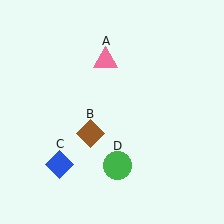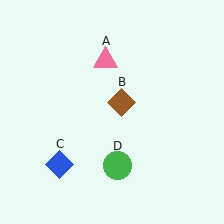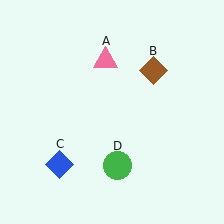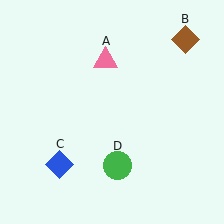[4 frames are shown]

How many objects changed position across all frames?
1 object changed position: brown diamond (object B).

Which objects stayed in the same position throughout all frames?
Pink triangle (object A) and blue diamond (object C) and green circle (object D) remained stationary.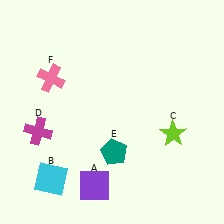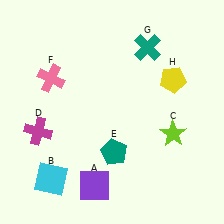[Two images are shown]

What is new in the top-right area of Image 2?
A yellow pentagon (H) was added in the top-right area of Image 2.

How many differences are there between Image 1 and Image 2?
There are 2 differences between the two images.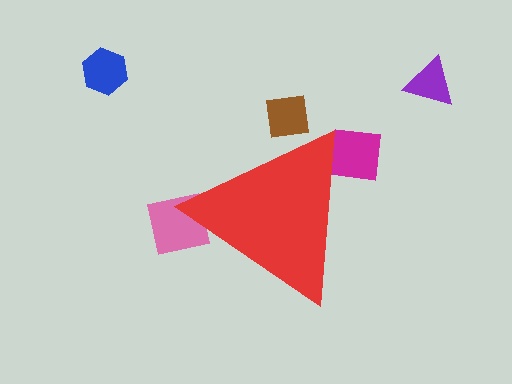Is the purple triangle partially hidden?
No, the purple triangle is fully visible.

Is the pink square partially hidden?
Yes, the pink square is partially hidden behind the red triangle.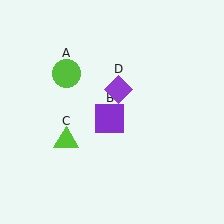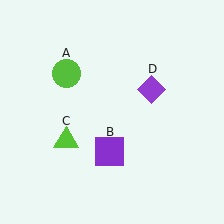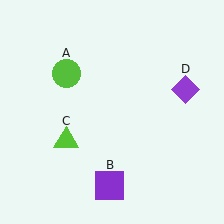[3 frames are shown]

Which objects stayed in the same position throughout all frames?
Lime circle (object A) and lime triangle (object C) remained stationary.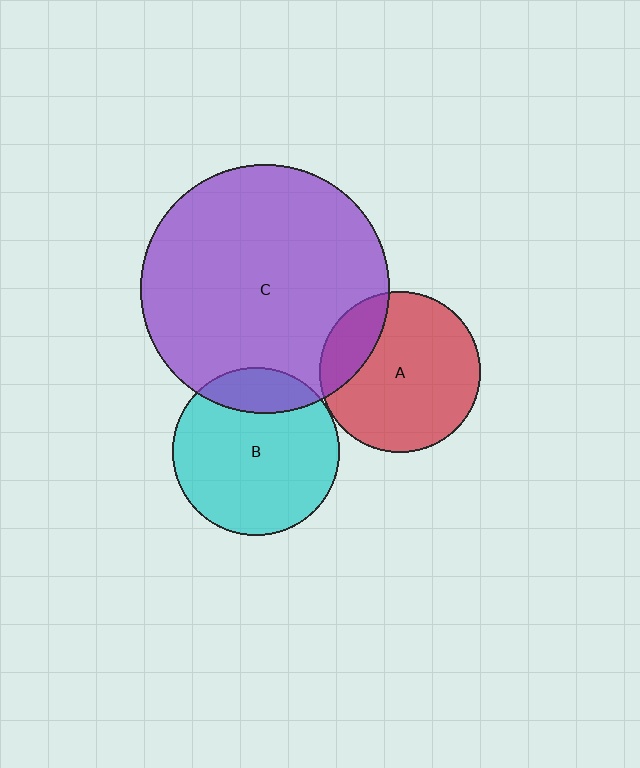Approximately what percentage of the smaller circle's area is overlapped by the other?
Approximately 20%.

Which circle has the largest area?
Circle C (purple).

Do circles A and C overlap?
Yes.